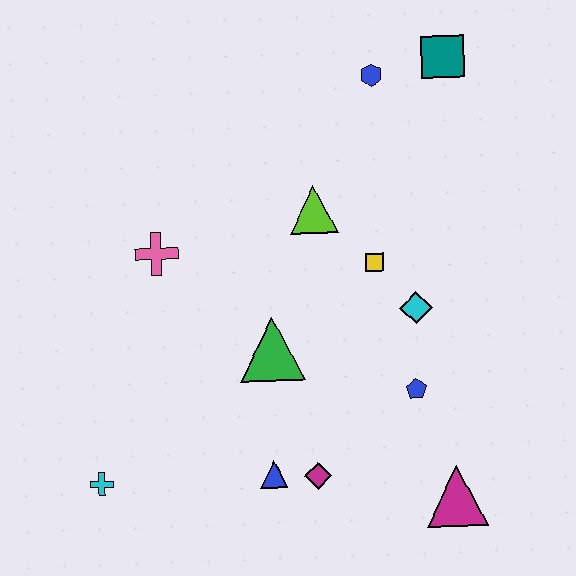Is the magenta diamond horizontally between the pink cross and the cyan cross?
No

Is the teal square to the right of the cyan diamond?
Yes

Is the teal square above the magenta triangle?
Yes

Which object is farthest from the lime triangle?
The cyan cross is farthest from the lime triangle.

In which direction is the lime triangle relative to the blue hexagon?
The lime triangle is below the blue hexagon.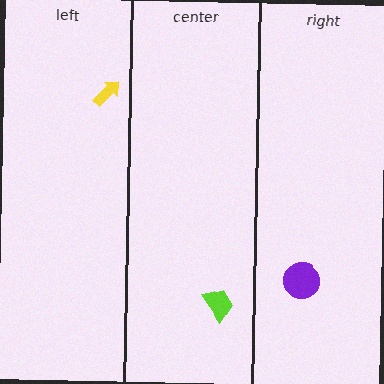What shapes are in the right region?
The purple circle.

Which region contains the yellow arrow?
The left region.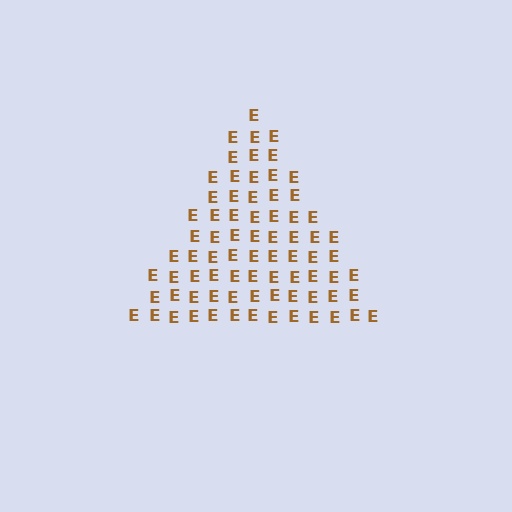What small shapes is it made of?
It is made of small letter E's.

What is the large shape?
The large shape is a triangle.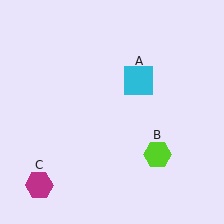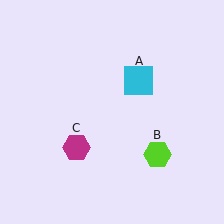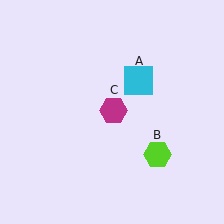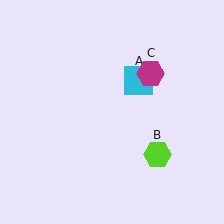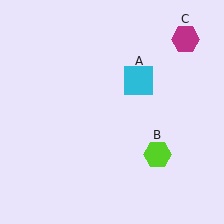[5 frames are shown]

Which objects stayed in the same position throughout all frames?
Cyan square (object A) and lime hexagon (object B) remained stationary.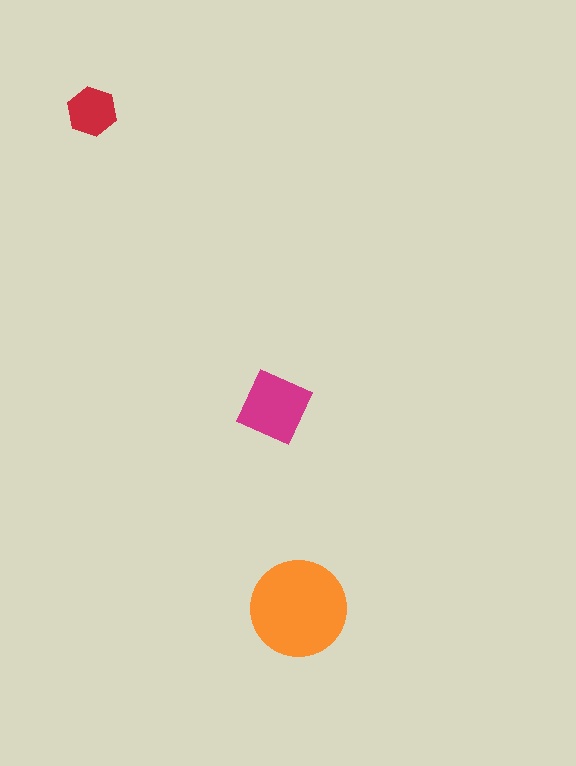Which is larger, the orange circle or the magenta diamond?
The orange circle.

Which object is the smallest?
The red hexagon.